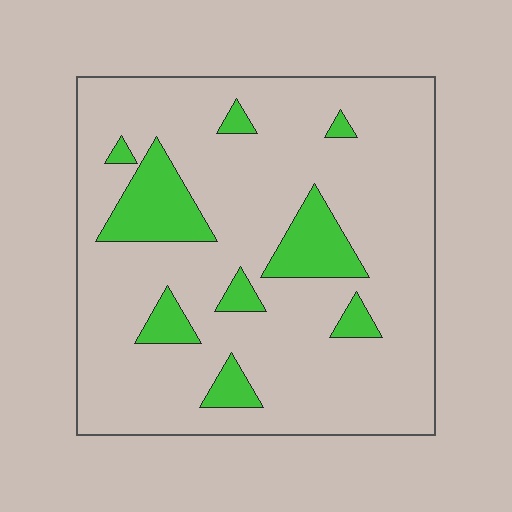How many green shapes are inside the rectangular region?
9.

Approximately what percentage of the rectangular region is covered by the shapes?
Approximately 15%.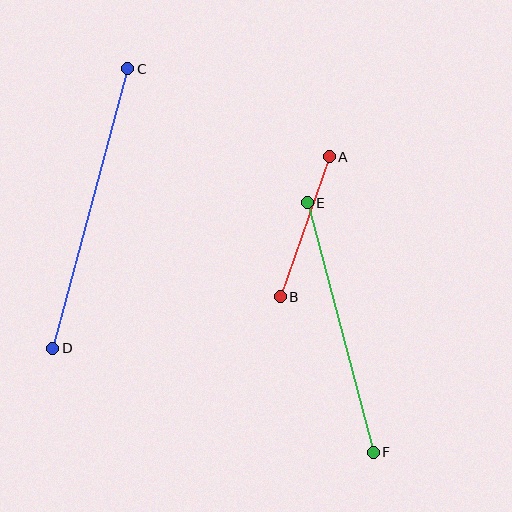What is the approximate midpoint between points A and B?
The midpoint is at approximately (305, 227) pixels.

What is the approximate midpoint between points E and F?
The midpoint is at approximately (340, 327) pixels.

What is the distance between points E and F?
The distance is approximately 258 pixels.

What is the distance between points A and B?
The distance is approximately 148 pixels.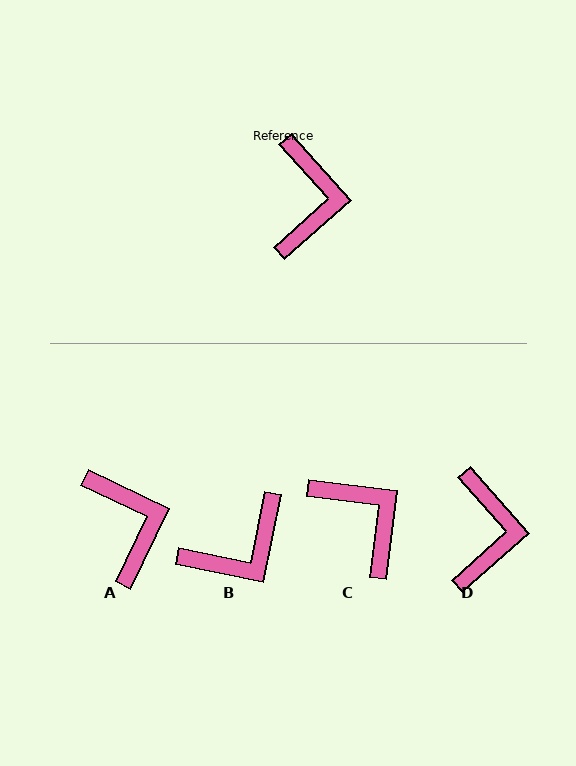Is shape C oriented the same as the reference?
No, it is off by about 41 degrees.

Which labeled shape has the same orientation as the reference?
D.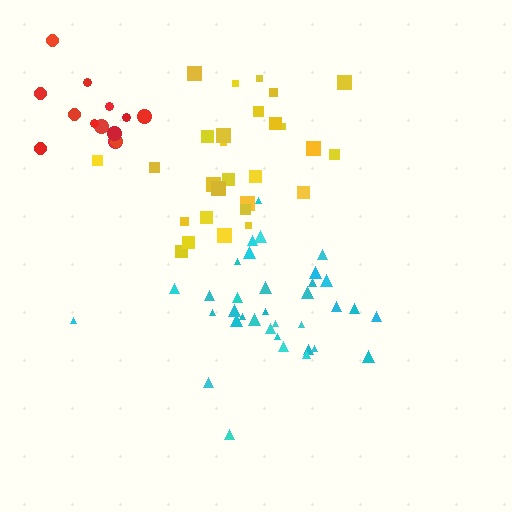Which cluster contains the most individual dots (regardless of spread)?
Cyan (35).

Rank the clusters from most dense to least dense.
cyan, yellow, red.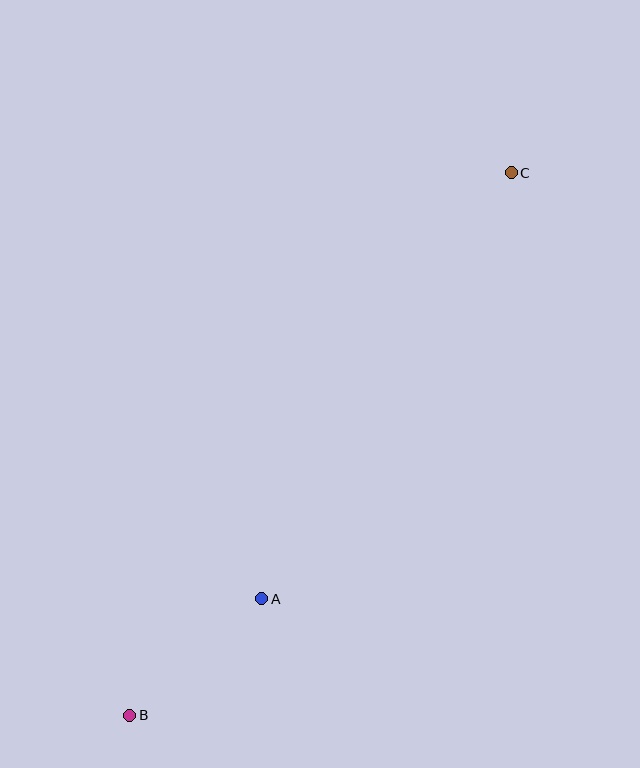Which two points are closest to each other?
Points A and B are closest to each other.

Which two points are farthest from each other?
Points B and C are farthest from each other.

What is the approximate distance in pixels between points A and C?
The distance between A and C is approximately 493 pixels.